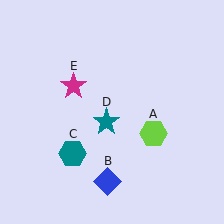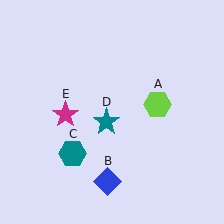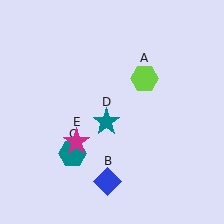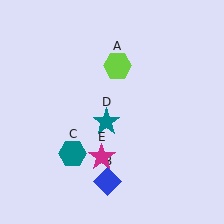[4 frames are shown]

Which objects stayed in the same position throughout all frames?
Blue diamond (object B) and teal hexagon (object C) and teal star (object D) remained stationary.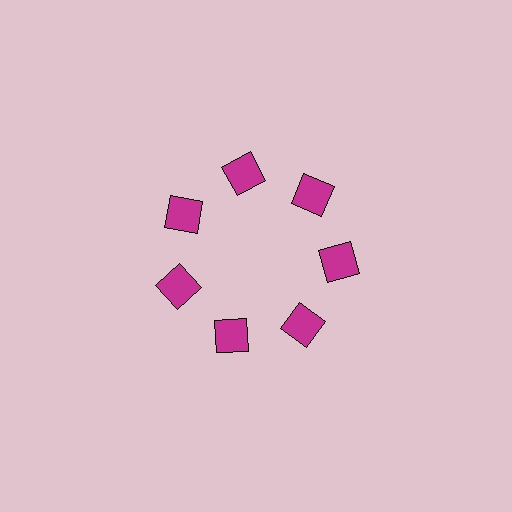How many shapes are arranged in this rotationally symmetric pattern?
There are 7 shapes, arranged in 7 groups of 1.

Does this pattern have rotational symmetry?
Yes, this pattern has 7-fold rotational symmetry. It looks the same after rotating 51 degrees around the center.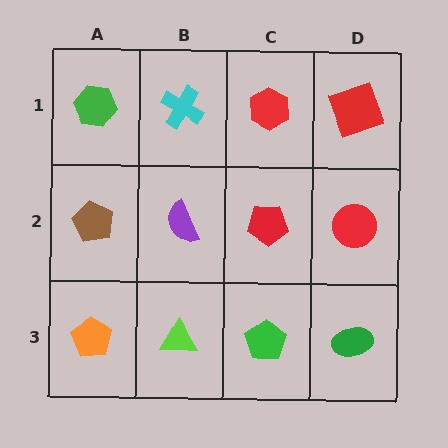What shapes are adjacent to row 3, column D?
A red circle (row 2, column D), a green pentagon (row 3, column C).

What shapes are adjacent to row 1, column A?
A brown pentagon (row 2, column A), a cyan cross (row 1, column B).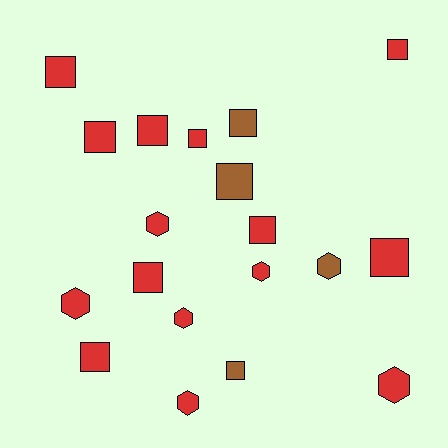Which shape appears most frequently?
Square, with 12 objects.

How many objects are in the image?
There are 19 objects.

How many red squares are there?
There are 9 red squares.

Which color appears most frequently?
Red, with 15 objects.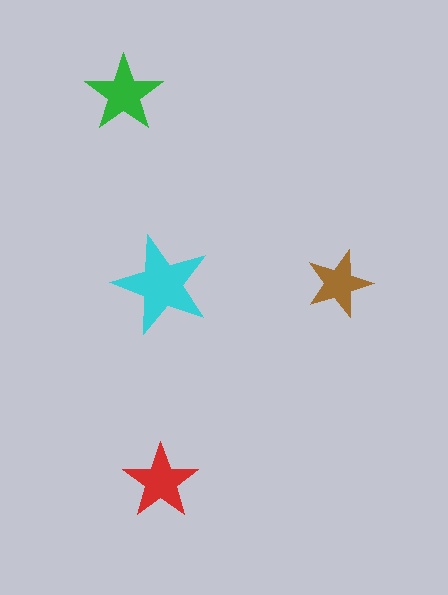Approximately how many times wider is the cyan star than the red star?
About 1.5 times wider.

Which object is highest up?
The green star is topmost.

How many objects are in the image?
There are 4 objects in the image.